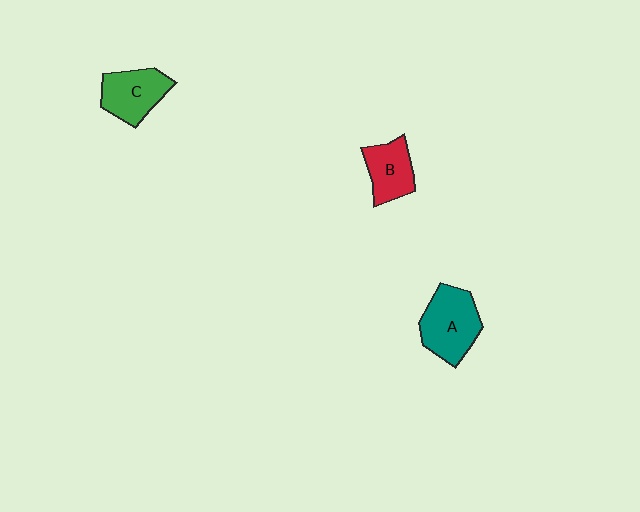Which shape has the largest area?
Shape A (teal).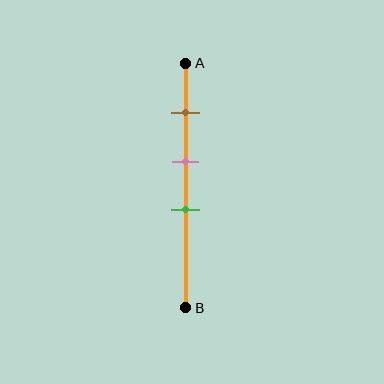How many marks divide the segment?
There are 3 marks dividing the segment.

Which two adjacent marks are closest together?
The pink and green marks are the closest adjacent pair.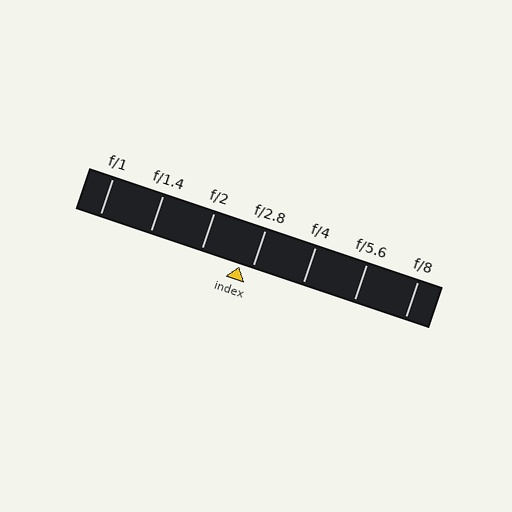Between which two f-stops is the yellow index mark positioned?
The index mark is between f/2 and f/2.8.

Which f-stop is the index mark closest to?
The index mark is closest to f/2.8.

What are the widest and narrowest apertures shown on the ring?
The widest aperture shown is f/1 and the narrowest is f/8.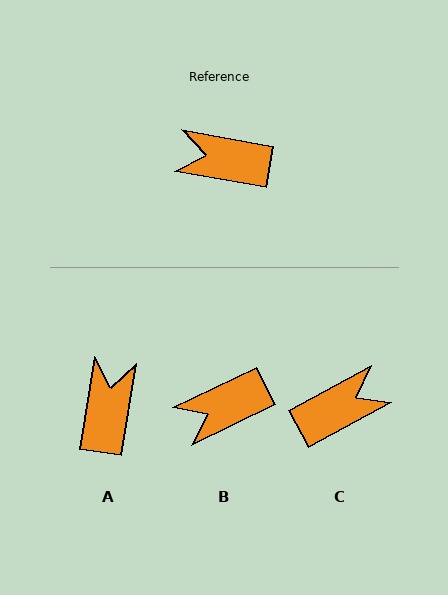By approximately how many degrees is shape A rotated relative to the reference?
Approximately 89 degrees clockwise.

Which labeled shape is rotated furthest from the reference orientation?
C, about 141 degrees away.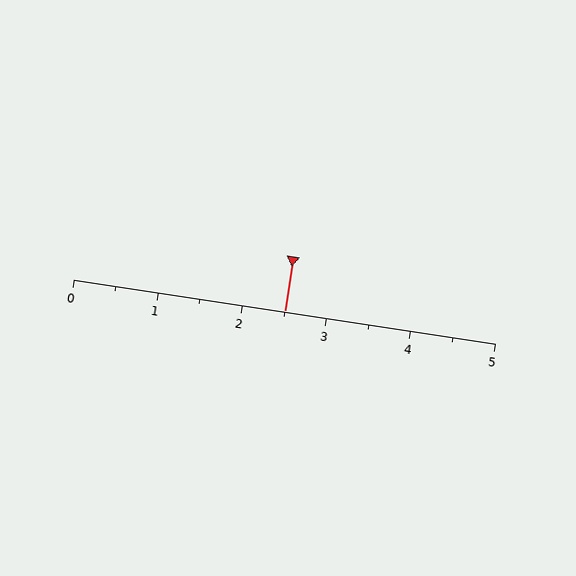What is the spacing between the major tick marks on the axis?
The major ticks are spaced 1 apart.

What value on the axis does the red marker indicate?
The marker indicates approximately 2.5.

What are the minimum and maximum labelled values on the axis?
The axis runs from 0 to 5.